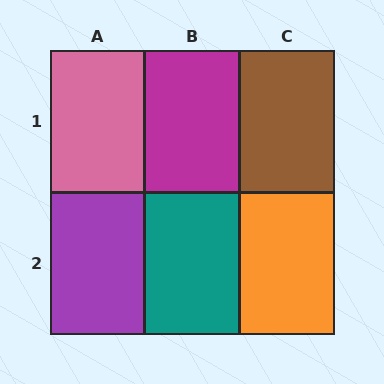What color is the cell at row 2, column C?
Orange.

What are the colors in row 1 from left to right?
Pink, magenta, brown.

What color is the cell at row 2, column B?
Teal.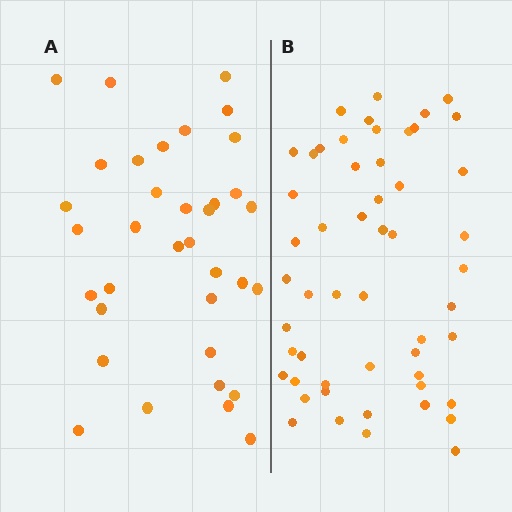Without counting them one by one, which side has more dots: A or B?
Region B (the right region) has more dots.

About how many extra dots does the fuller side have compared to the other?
Region B has approximately 20 more dots than region A.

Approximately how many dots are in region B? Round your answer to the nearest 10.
About 50 dots. (The exact count is 53, which rounds to 50.)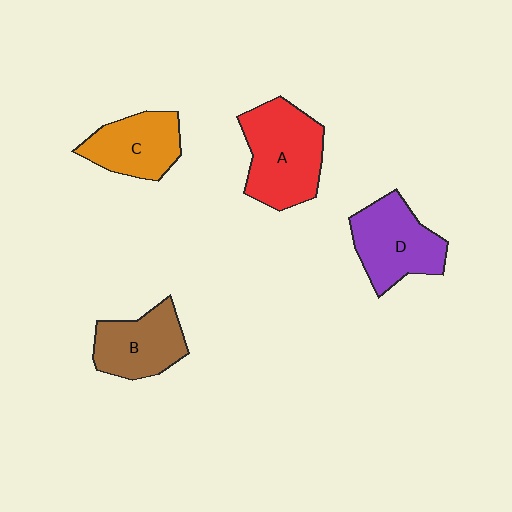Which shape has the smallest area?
Shape C (orange).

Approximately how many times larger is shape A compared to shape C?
Approximately 1.4 times.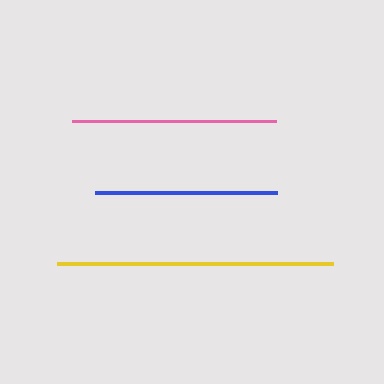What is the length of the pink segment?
The pink segment is approximately 204 pixels long.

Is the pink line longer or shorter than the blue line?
The pink line is longer than the blue line.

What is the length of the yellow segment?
The yellow segment is approximately 275 pixels long.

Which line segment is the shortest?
The blue line is the shortest at approximately 182 pixels.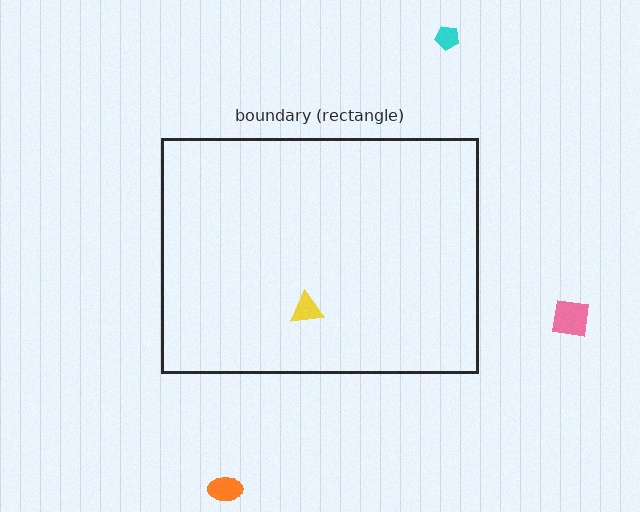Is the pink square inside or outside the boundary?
Outside.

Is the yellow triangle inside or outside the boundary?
Inside.